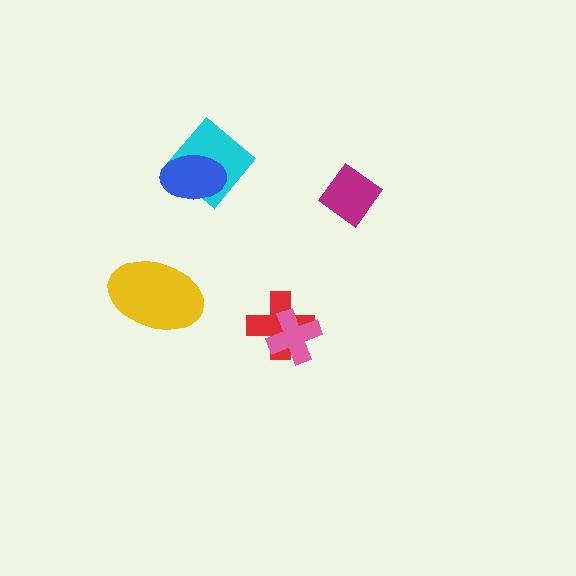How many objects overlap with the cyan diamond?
1 object overlaps with the cyan diamond.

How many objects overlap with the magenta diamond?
0 objects overlap with the magenta diamond.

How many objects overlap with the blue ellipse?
1 object overlaps with the blue ellipse.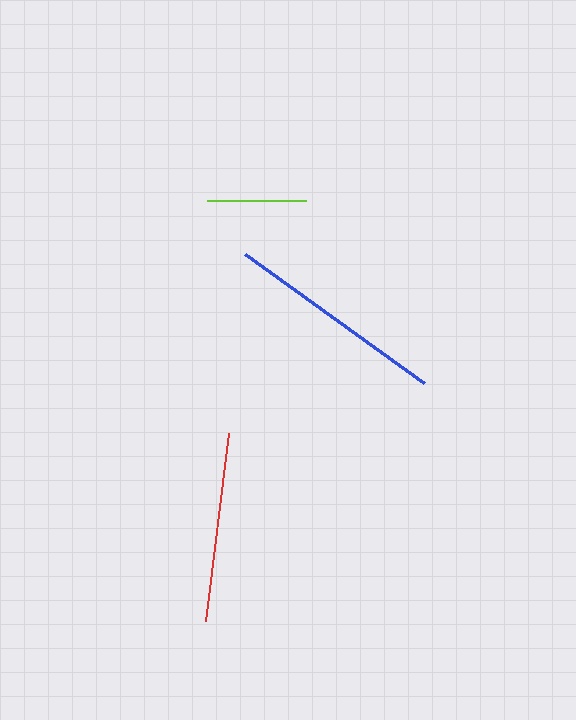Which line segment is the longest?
The blue line is the longest at approximately 221 pixels.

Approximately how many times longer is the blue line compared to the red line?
The blue line is approximately 1.2 times the length of the red line.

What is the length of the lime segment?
The lime segment is approximately 99 pixels long.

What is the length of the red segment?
The red segment is approximately 189 pixels long.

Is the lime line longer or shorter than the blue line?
The blue line is longer than the lime line.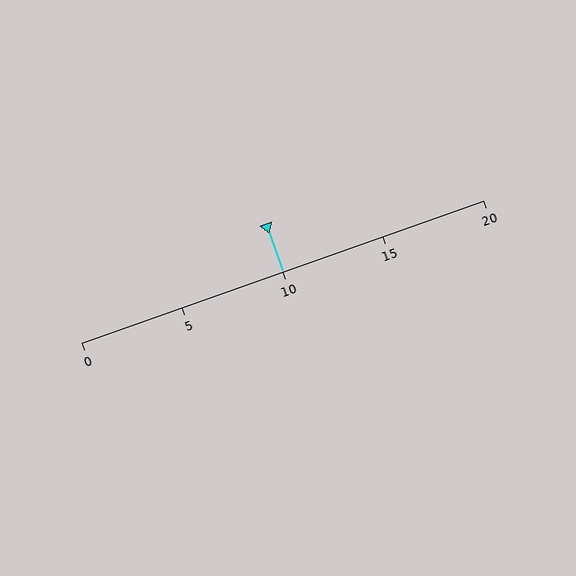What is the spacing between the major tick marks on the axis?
The major ticks are spaced 5 apart.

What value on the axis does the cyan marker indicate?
The marker indicates approximately 10.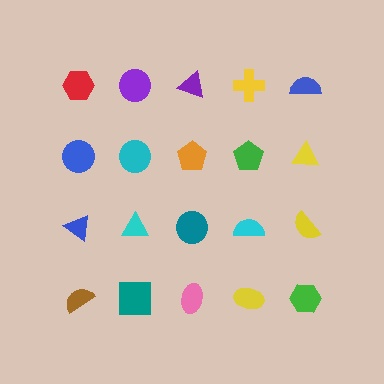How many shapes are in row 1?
5 shapes.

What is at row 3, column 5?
A yellow semicircle.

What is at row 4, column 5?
A green hexagon.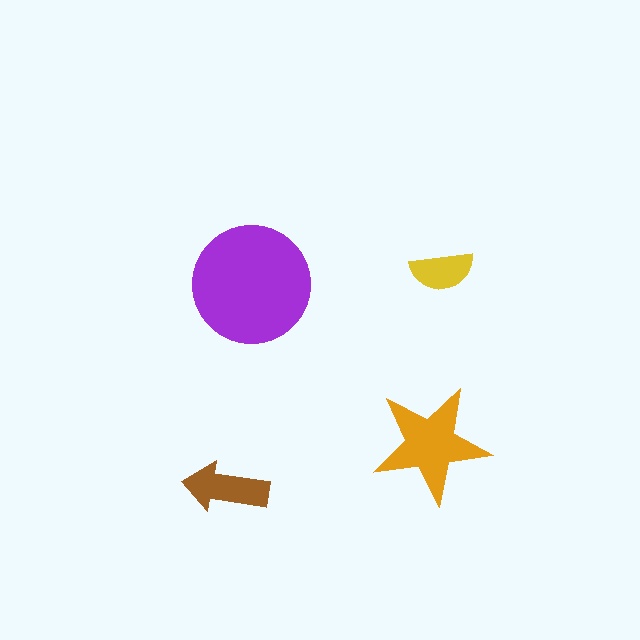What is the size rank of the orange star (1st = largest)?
2nd.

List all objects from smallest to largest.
The yellow semicircle, the brown arrow, the orange star, the purple circle.